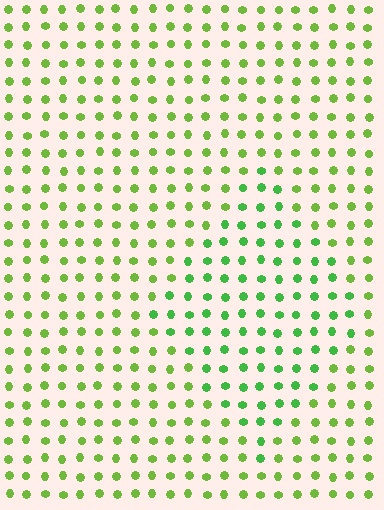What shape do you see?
I see a diamond.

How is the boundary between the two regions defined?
The boundary is defined purely by a slight shift in hue (about 27 degrees). Spacing, size, and orientation are identical on both sides.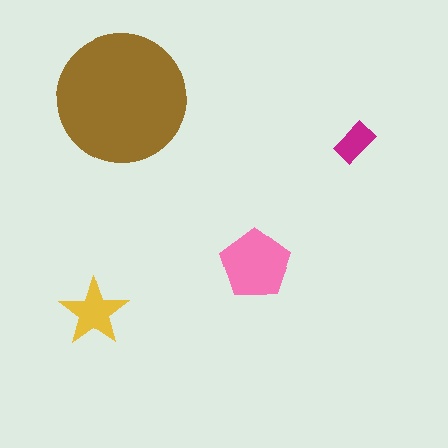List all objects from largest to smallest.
The brown circle, the pink pentagon, the yellow star, the magenta rectangle.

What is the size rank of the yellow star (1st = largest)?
3rd.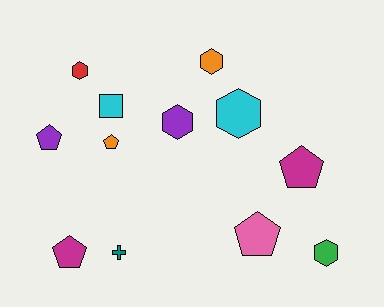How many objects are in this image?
There are 12 objects.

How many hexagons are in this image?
There are 5 hexagons.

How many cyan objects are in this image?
There are 2 cyan objects.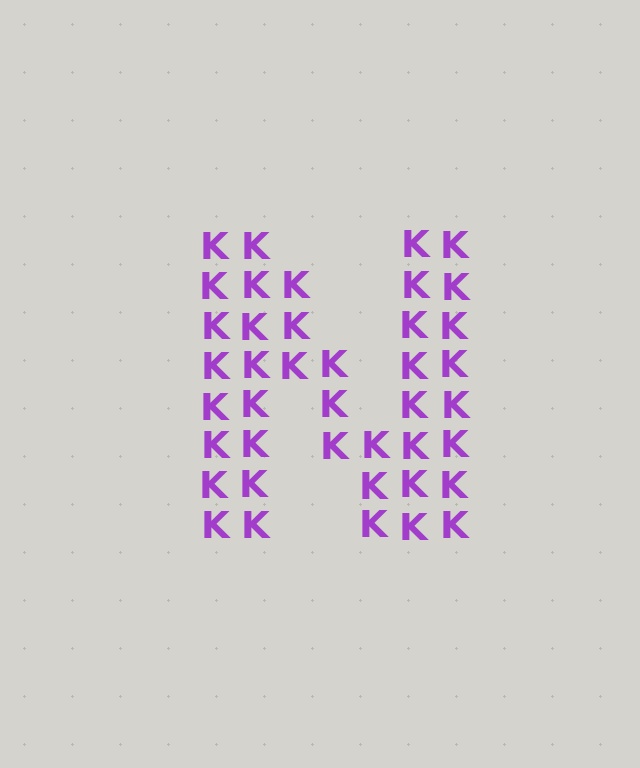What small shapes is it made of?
It is made of small letter K's.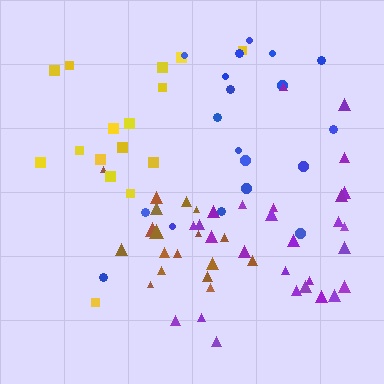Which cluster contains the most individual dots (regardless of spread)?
Purple (28).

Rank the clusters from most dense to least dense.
brown, purple, blue, yellow.